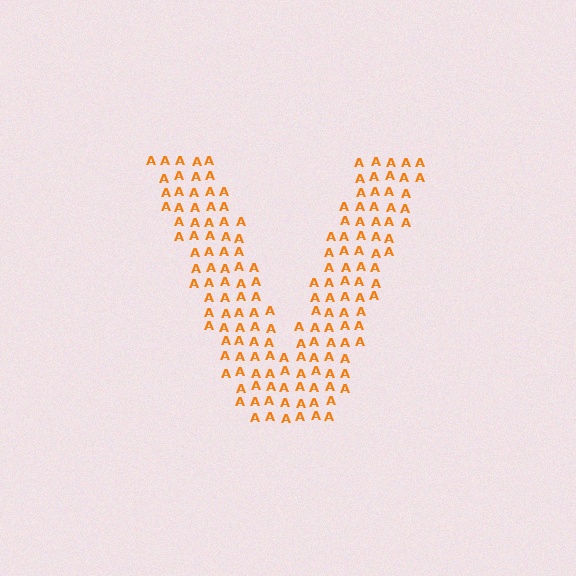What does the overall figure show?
The overall figure shows the letter V.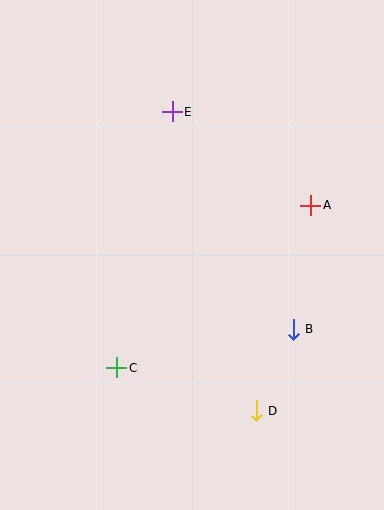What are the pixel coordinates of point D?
Point D is at (256, 411).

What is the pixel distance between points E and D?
The distance between E and D is 311 pixels.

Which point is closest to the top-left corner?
Point E is closest to the top-left corner.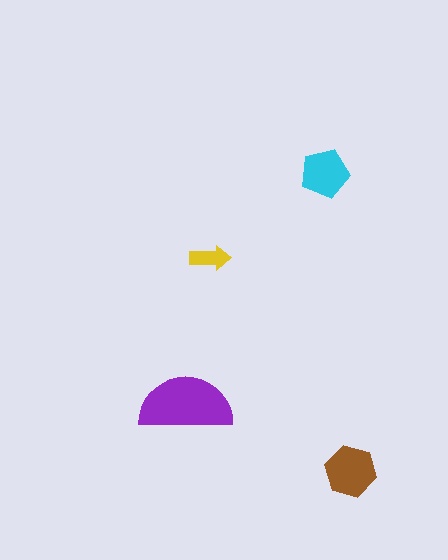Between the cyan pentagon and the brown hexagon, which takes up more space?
The brown hexagon.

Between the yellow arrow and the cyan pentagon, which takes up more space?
The cyan pentagon.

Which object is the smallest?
The yellow arrow.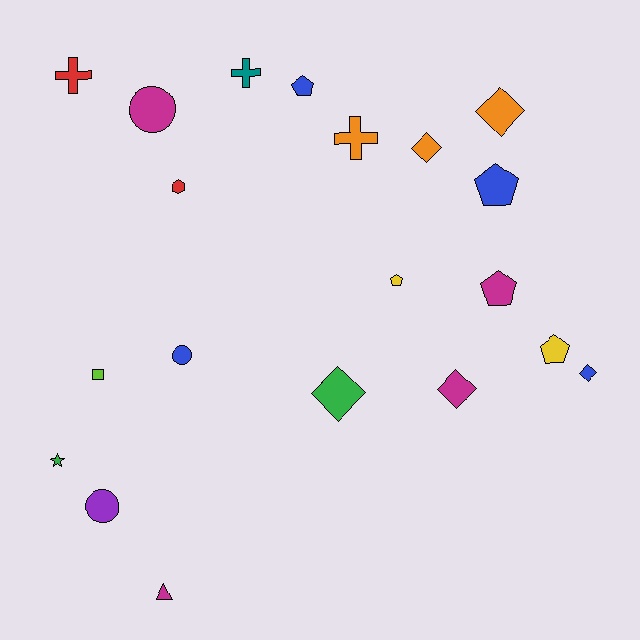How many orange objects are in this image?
There are 3 orange objects.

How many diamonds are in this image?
There are 5 diamonds.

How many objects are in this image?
There are 20 objects.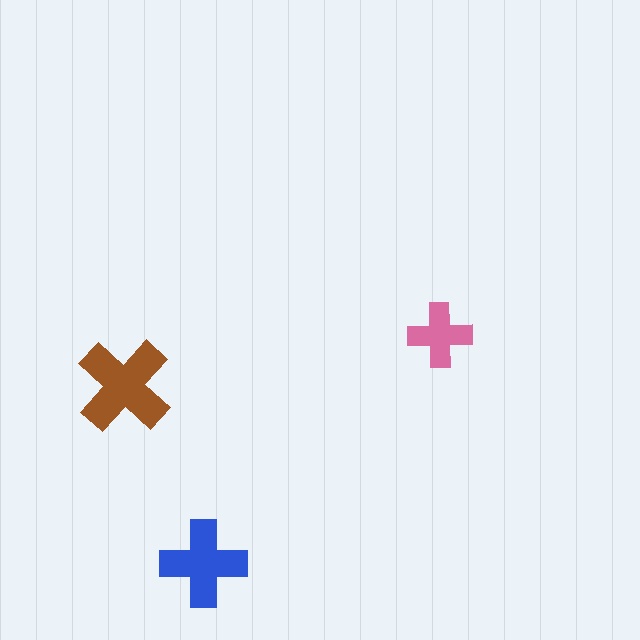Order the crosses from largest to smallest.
the brown one, the blue one, the pink one.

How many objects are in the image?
There are 3 objects in the image.